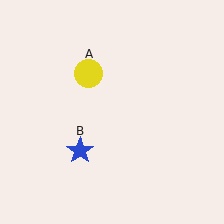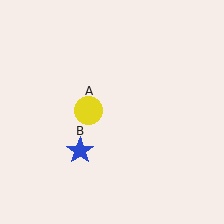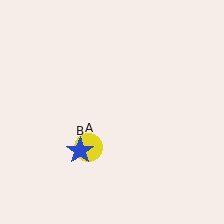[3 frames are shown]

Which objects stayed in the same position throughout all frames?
Blue star (object B) remained stationary.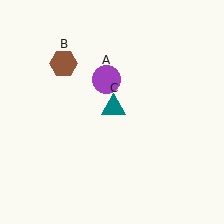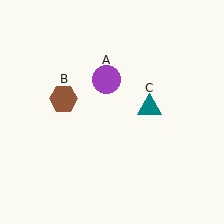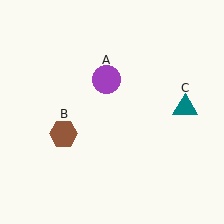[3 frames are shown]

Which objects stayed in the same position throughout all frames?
Purple circle (object A) remained stationary.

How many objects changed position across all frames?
2 objects changed position: brown hexagon (object B), teal triangle (object C).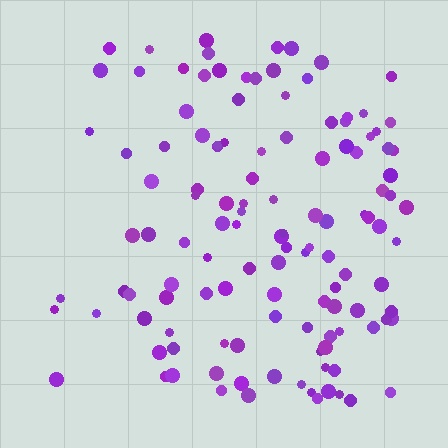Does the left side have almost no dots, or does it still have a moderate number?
Still a moderate number, just noticeably fewer than the right.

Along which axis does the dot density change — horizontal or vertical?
Horizontal.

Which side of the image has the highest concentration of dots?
The right.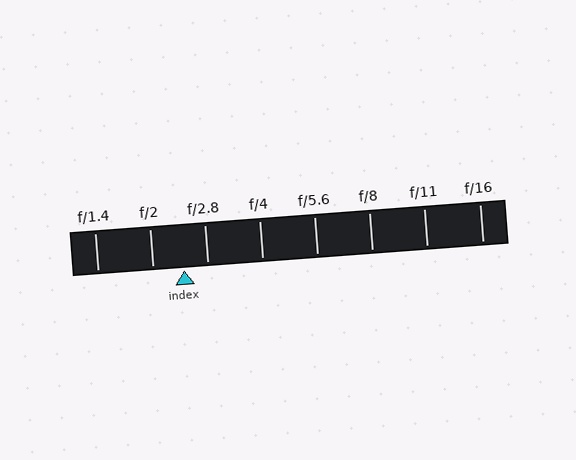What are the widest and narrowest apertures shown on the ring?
The widest aperture shown is f/1.4 and the narrowest is f/16.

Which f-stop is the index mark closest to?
The index mark is closest to f/2.8.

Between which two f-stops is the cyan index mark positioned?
The index mark is between f/2 and f/2.8.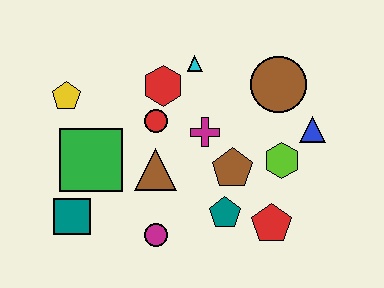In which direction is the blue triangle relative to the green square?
The blue triangle is to the right of the green square.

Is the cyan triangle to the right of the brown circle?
No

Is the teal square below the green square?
Yes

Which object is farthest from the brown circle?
The teal square is farthest from the brown circle.